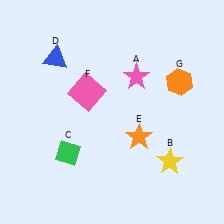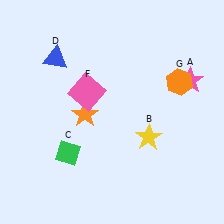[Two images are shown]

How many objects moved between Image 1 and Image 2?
3 objects moved between the two images.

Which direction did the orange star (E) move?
The orange star (E) moved left.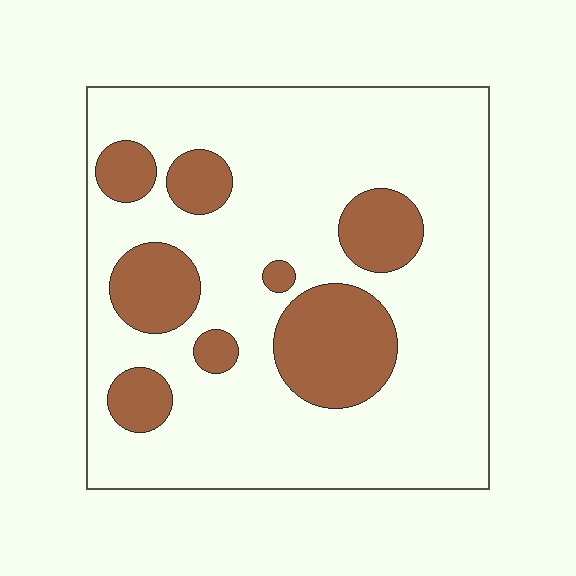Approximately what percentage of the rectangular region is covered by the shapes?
Approximately 25%.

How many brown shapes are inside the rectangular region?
8.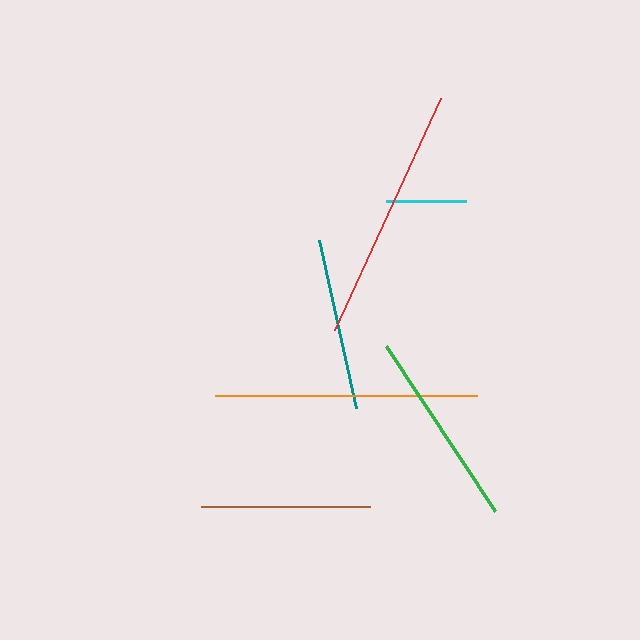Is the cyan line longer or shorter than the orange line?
The orange line is longer than the cyan line.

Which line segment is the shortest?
The cyan line is the shortest at approximately 81 pixels.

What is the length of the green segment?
The green segment is approximately 198 pixels long.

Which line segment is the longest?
The orange line is the longest at approximately 262 pixels.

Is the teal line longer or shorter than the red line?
The red line is longer than the teal line.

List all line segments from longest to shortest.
From longest to shortest: orange, red, green, teal, brown, cyan.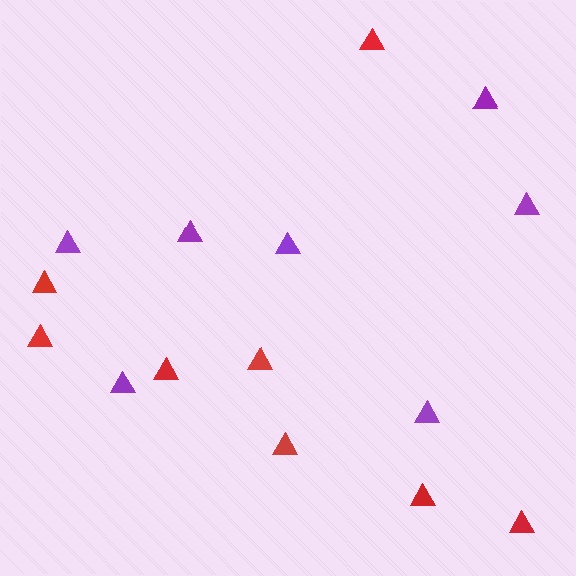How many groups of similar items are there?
There are 2 groups: one group of red triangles (8) and one group of purple triangles (7).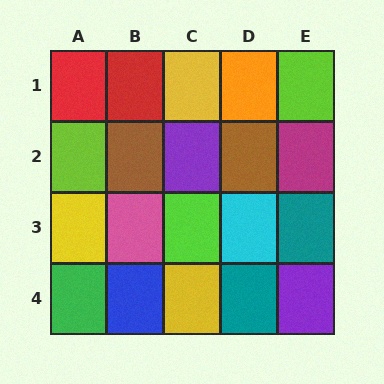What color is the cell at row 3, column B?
Pink.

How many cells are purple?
2 cells are purple.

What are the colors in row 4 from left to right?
Green, blue, yellow, teal, purple.